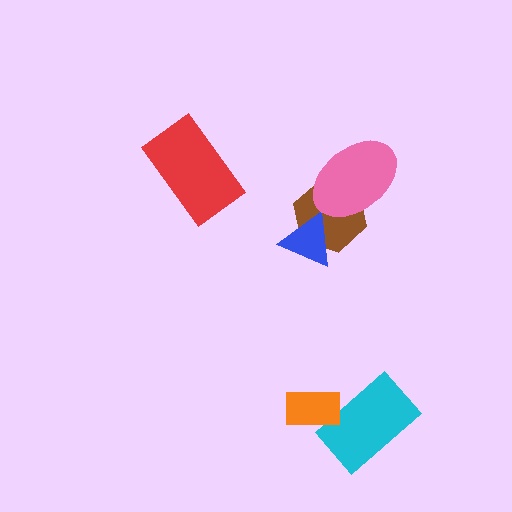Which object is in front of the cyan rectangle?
The orange rectangle is in front of the cyan rectangle.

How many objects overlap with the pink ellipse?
1 object overlaps with the pink ellipse.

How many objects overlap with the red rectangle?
0 objects overlap with the red rectangle.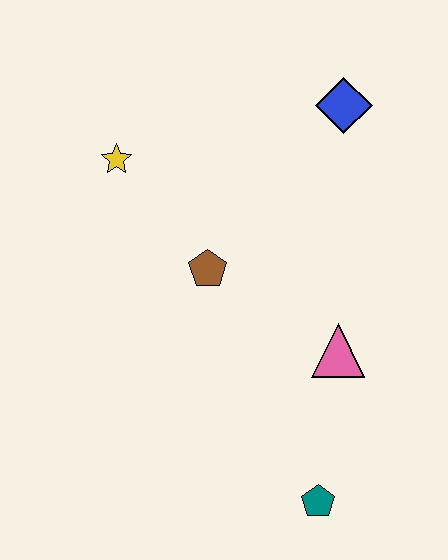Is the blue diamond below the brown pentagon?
No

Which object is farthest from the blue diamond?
The teal pentagon is farthest from the blue diamond.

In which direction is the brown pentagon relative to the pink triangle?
The brown pentagon is to the left of the pink triangle.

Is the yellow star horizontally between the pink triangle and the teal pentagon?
No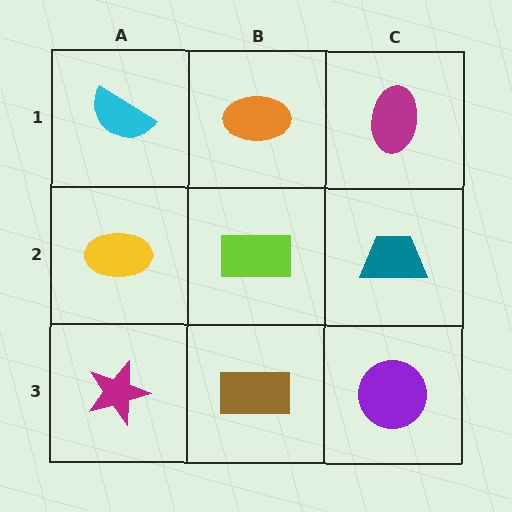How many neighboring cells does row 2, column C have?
3.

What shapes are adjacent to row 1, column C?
A teal trapezoid (row 2, column C), an orange ellipse (row 1, column B).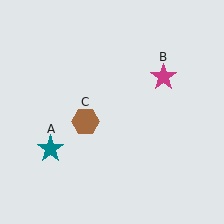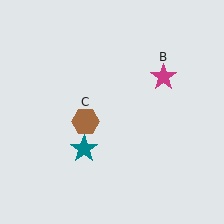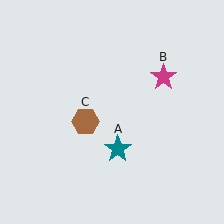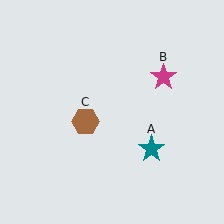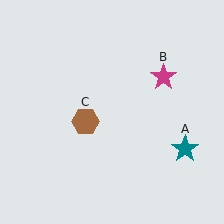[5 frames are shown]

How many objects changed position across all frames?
1 object changed position: teal star (object A).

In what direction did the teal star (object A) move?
The teal star (object A) moved right.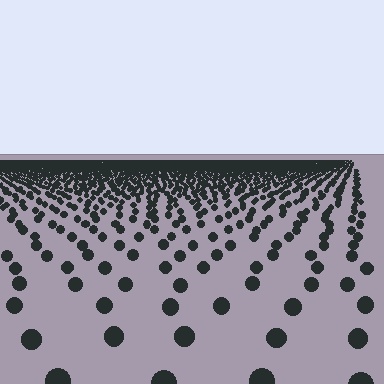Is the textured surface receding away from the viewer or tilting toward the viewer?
The surface is receding away from the viewer. Texture elements get smaller and denser toward the top.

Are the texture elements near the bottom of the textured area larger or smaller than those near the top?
Larger. Near the bottom, elements are closer to the viewer and appear at a bigger on-screen size.